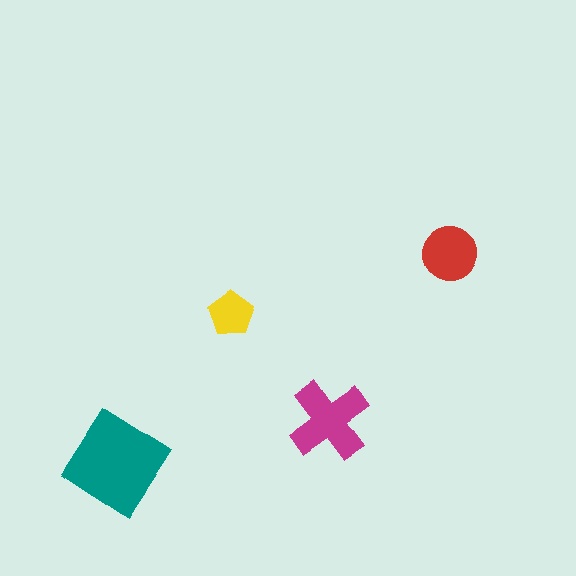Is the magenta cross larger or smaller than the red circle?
Larger.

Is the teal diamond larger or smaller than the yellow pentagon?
Larger.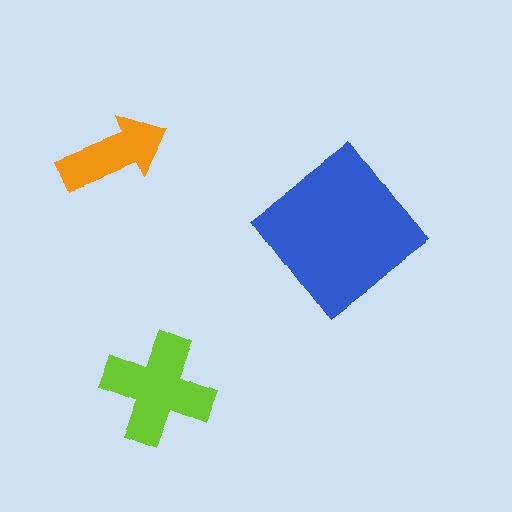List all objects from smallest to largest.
The orange arrow, the lime cross, the blue diamond.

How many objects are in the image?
There are 3 objects in the image.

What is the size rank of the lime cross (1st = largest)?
2nd.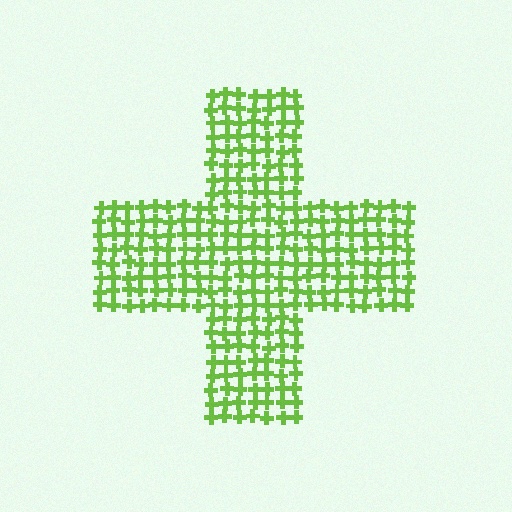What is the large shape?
The large shape is a cross.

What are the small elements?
The small elements are crosses.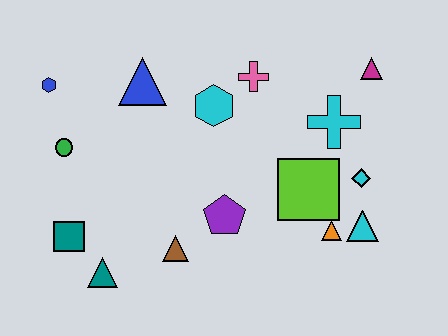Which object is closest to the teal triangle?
The teal square is closest to the teal triangle.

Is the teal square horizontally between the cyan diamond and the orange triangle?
No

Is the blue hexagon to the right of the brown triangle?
No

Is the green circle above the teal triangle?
Yes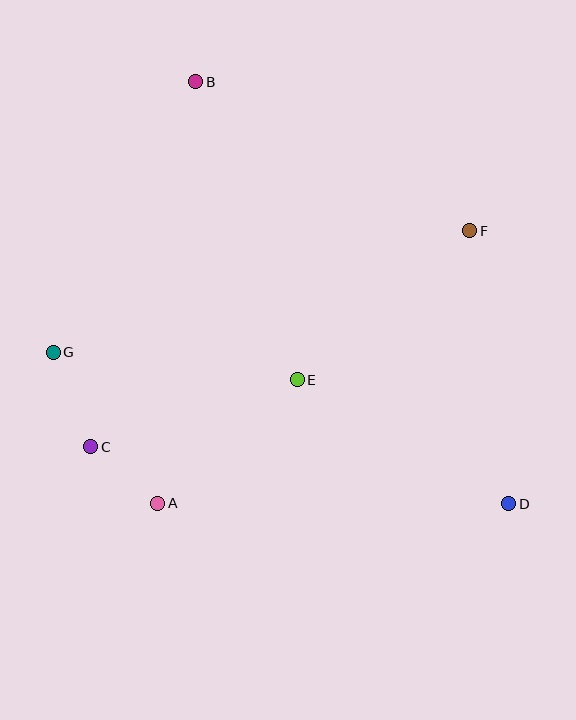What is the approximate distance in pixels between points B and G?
The distance between B and G is approximately 306 pixels.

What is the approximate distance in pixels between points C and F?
The distance between C and F is approximately 437 pixels.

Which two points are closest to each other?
Points A and C are closest to each other.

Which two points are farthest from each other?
Points B and D are farthest from each other.